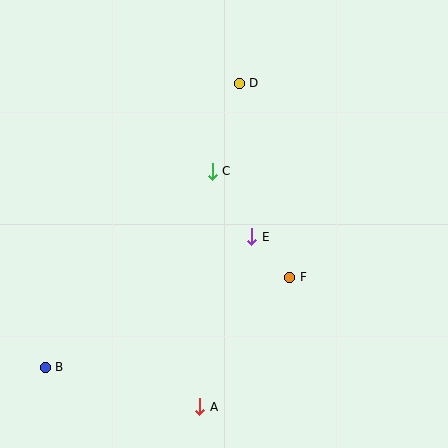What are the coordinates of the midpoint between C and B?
The midpoint between C and B is at (129, 269).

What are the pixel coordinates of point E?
Point E is at (252, 237).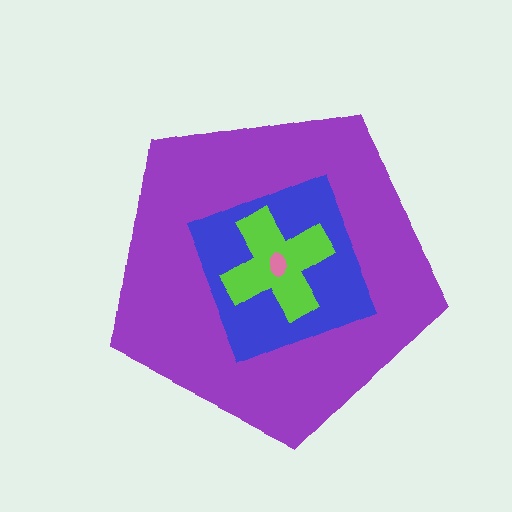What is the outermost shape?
The purple pentagon.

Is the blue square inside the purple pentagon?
Yes.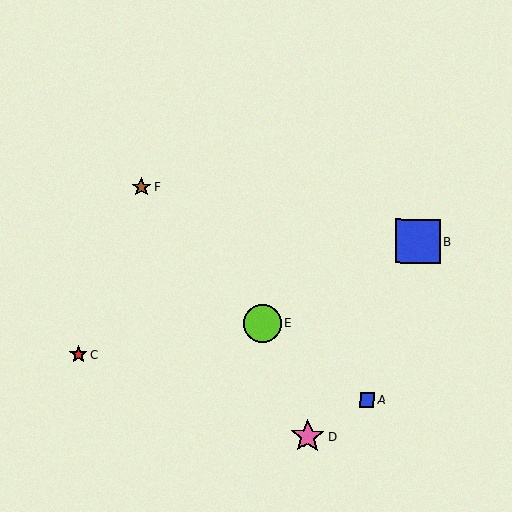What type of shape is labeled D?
Shape D is a pink star.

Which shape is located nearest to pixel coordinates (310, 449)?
The pink star (labeled D) at (308, 436) is nearest to that location.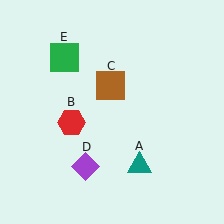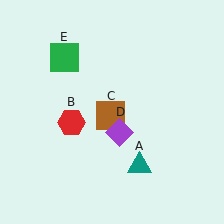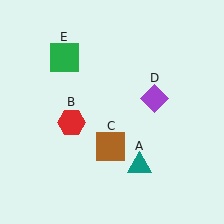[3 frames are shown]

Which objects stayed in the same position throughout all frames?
Teal triangle (object A) and red hexagon (object B) and green square (object E) remained stationary.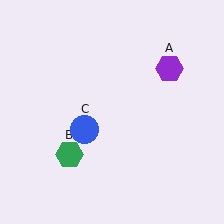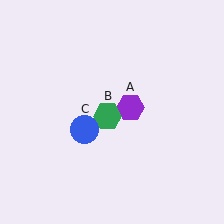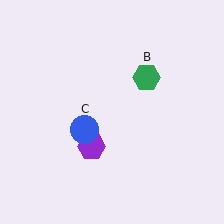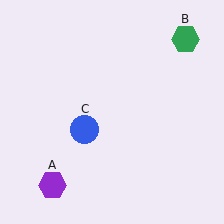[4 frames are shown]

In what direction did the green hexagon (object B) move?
The green hexagon (object B) moved up and to the right.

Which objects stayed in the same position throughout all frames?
Blue circle (object C) remained stationary.